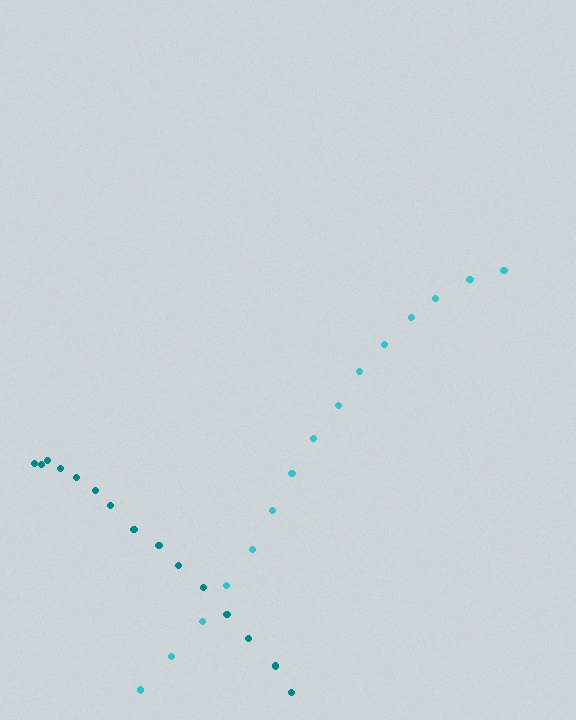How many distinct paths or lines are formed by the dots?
There are 2 distinct paths.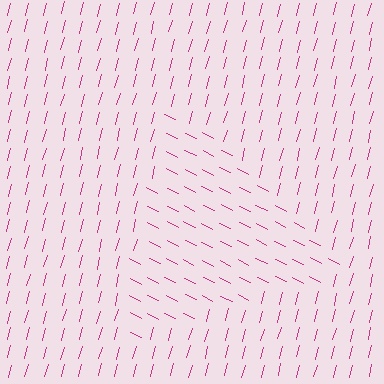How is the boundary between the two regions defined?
The boundary is defined purely by a change in line orientation (approximately 78 degrees difference). All lines are the same color and thickness.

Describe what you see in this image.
The image is filled with small magenta line segments. A triangle region in the image has lines oriented differently from the surrounding lines, creating a visible texture boundary.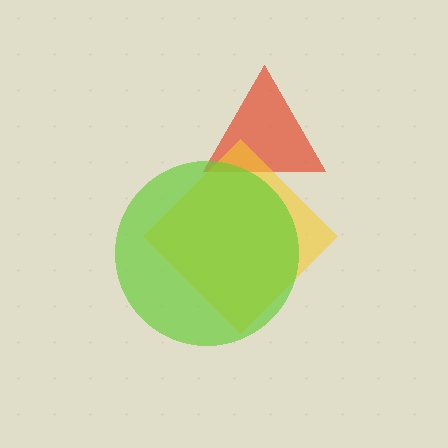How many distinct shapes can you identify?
There are 3 distinct shapes: a red triangle, a yellow diamond, a lime circle.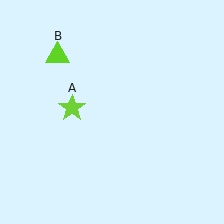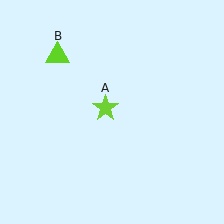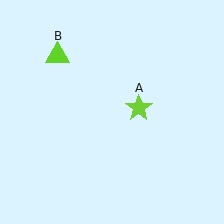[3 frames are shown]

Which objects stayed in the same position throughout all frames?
Lime triangle (object B) remained stationary.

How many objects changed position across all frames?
1 object changed position: lime star (object A).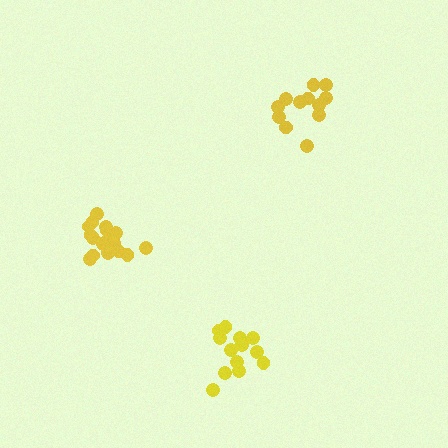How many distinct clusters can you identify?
There are 3 distinct clusters.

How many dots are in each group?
Group 1: 18 dots, Group 2: 12 dots, Group 3: 13 dots (43 total).